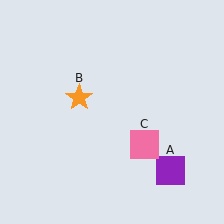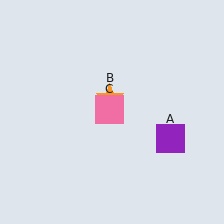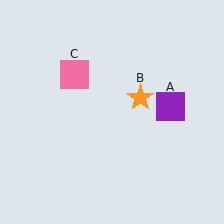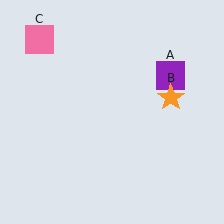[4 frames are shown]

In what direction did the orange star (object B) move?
The orange star (object B) moved right.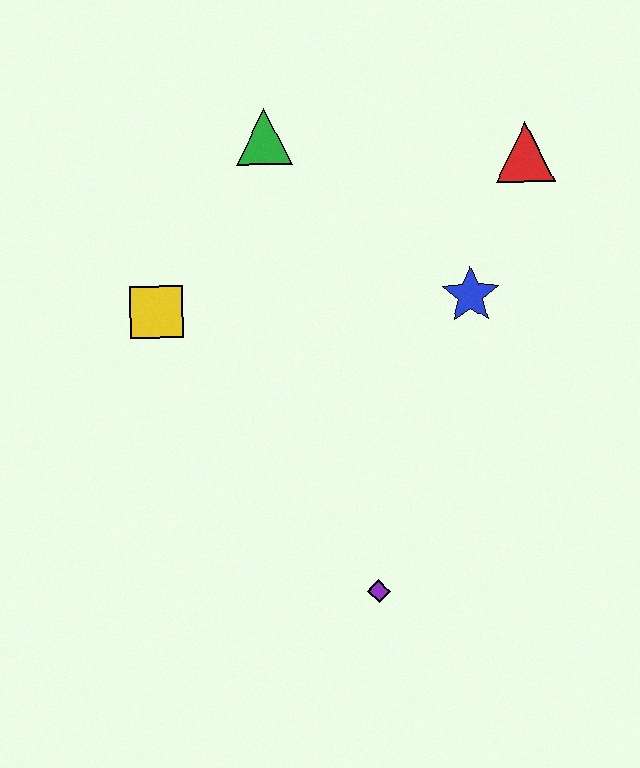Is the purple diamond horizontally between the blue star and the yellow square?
Yes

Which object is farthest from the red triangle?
The purple diamond is farthest from the red triangle.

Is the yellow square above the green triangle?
No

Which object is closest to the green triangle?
The yellow square is closest to the green triangle.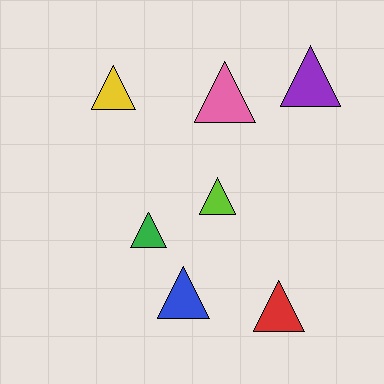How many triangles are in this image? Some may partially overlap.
There are 7 triangles.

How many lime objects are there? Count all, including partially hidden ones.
There is 1 lime object.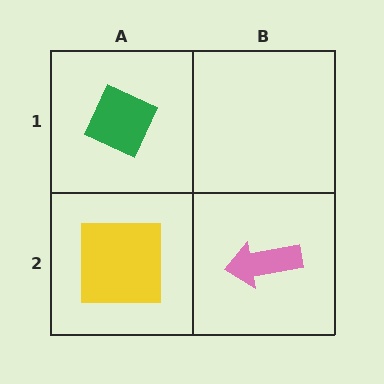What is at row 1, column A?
A green diamond.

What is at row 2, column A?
A yellow square.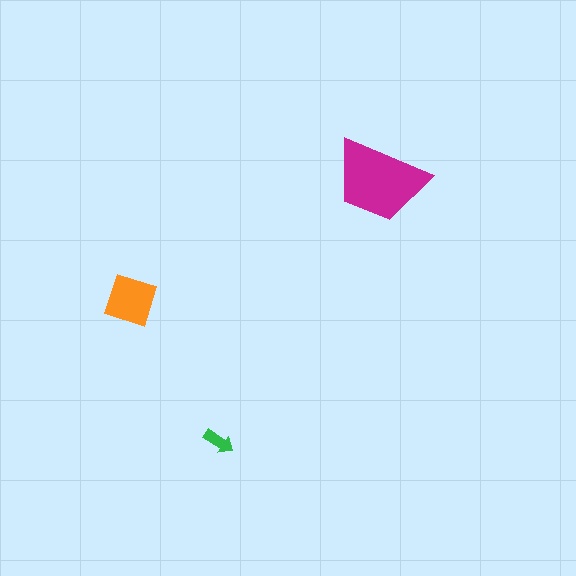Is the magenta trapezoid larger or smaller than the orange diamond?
Larger.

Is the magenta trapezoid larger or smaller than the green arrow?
Larger.